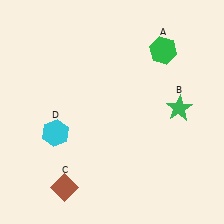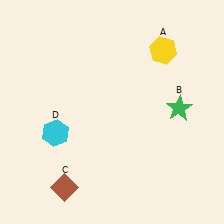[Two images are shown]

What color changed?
The hexagon (A) changed from green in Image 1 to yellow in Image 2.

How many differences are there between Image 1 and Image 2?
There is 1 difference between the two images.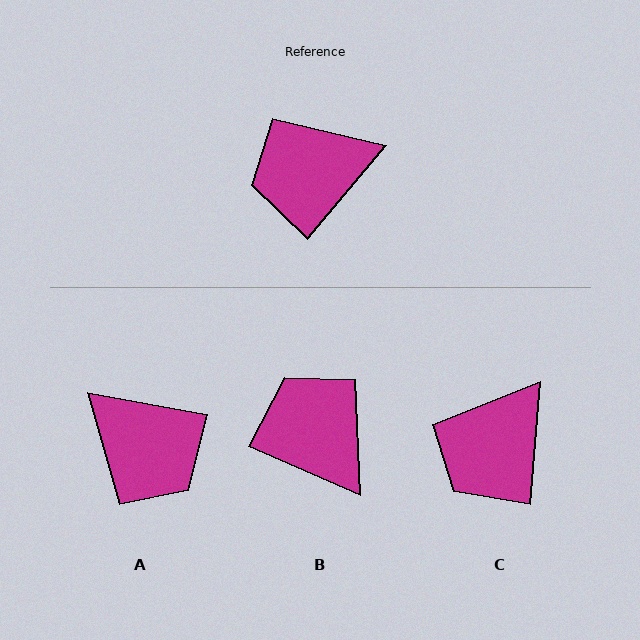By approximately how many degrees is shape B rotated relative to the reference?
Approximately 74 degrees clockwise.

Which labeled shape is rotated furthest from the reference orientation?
A, about 120 degrees away.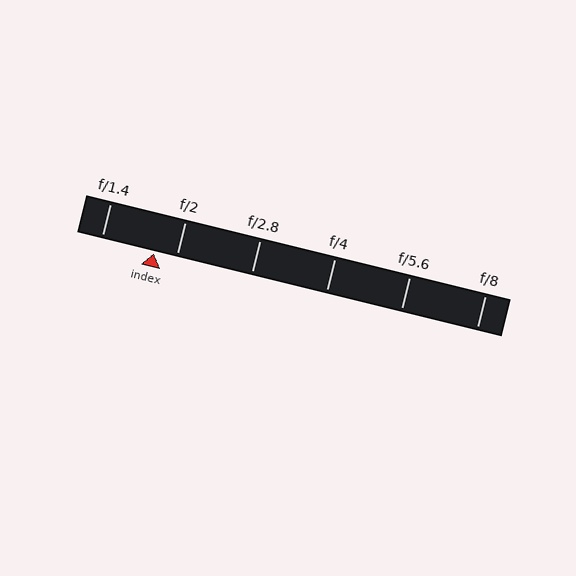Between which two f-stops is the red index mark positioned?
The index mark is between f/1.4 and f/2.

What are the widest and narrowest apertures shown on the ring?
The widest aperture shown is f/1.4 and the narrowest is f/8.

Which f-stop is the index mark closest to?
The index mark is closest to f/2.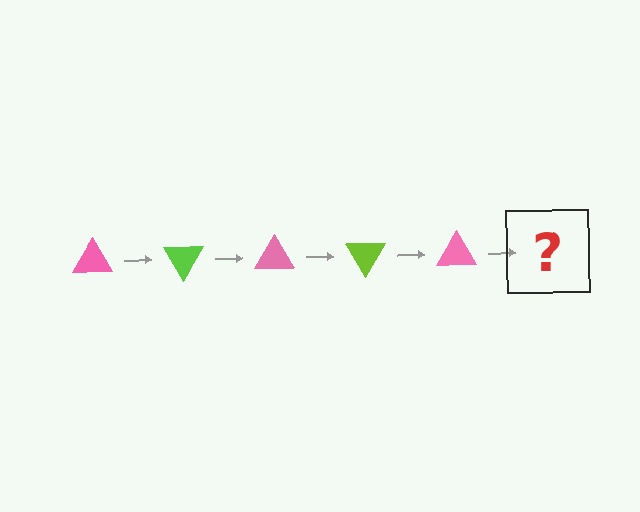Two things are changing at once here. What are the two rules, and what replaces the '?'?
The two rules are that it rotates 60 degrees each step and the color cycles through pink and lime. The '?' should be a lime triangle, rotated 300 degrees from the start.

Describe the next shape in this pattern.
It should be a lime triangle, rotated 300 degrees from the start.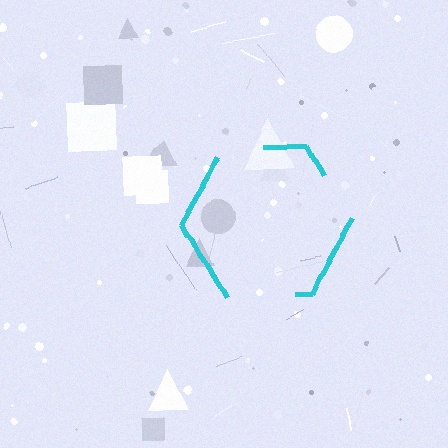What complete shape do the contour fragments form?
The contour fragments form a hexagon.